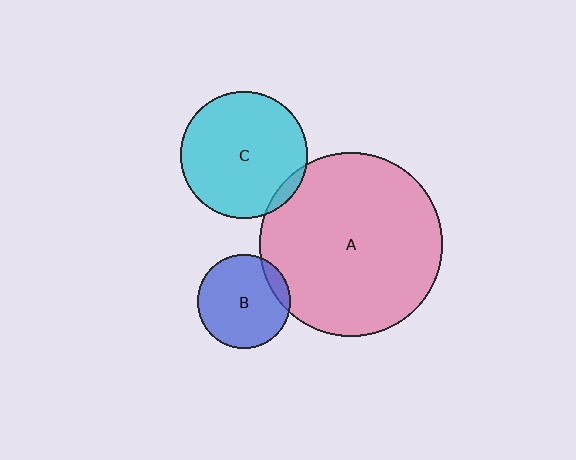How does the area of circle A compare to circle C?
Approximately 2.1 times.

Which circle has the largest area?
Circle A (pink).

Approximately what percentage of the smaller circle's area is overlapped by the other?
Approximately 5%.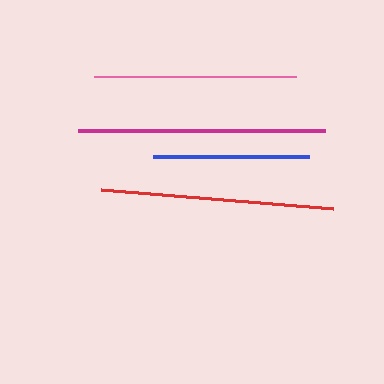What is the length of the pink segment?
The pink segment is approximately 202 pixels long.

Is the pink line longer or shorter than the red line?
The red line is longer than the pink line.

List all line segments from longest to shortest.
From longest to shortest: magenta, red, pink, blue.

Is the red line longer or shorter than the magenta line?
The magenta line is longer than the red line.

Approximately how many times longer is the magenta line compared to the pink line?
The magenta line is approximately 1.2 times the length of the pink line.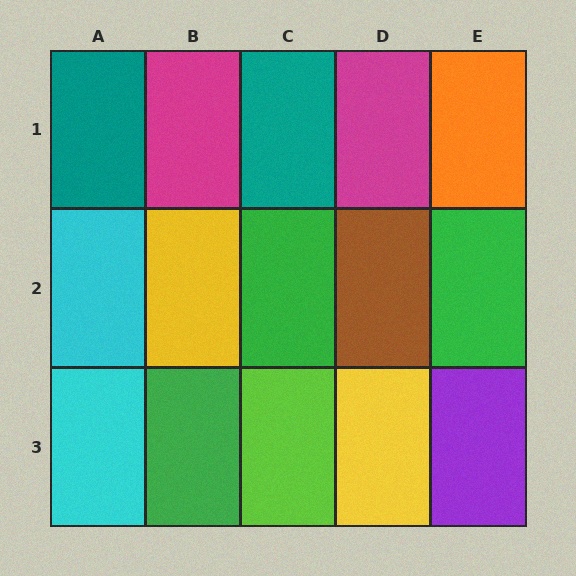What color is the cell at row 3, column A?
Cyan.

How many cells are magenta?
2 cells are magenta.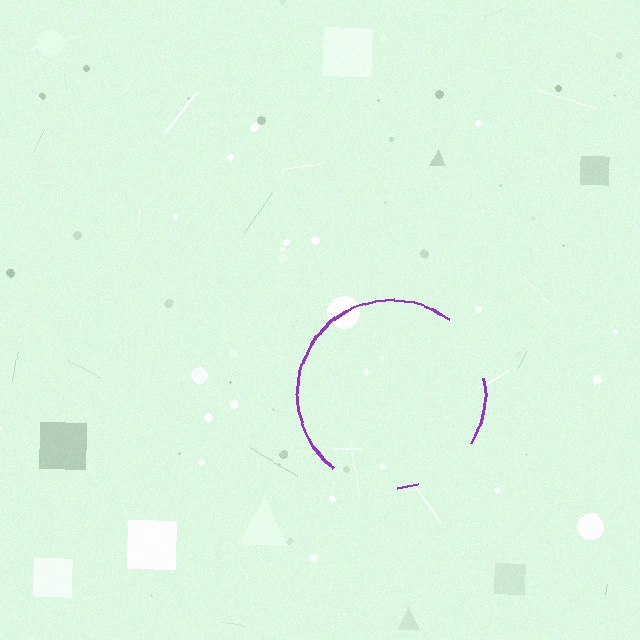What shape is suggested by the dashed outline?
The dashed outline suggests a circle.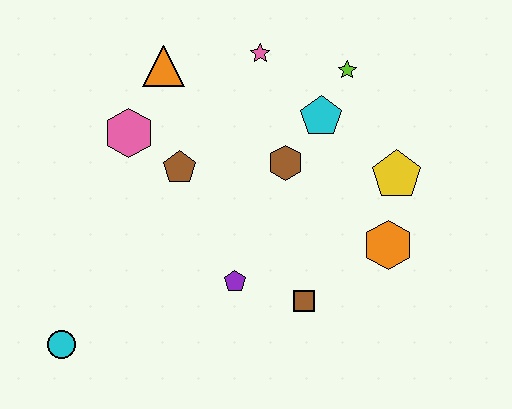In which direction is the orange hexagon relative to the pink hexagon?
The orange hexagon is to the right of the pink hexagon.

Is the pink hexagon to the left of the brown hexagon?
Yes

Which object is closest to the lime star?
The cyan pentagon is closest to the lime star.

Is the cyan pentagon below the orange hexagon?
No